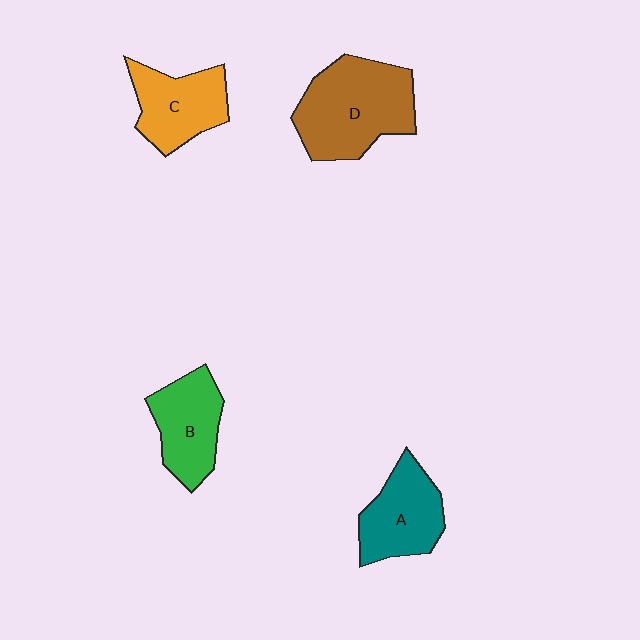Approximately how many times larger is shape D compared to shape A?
Approximately 1.5 times.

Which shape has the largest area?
Shape D (brown).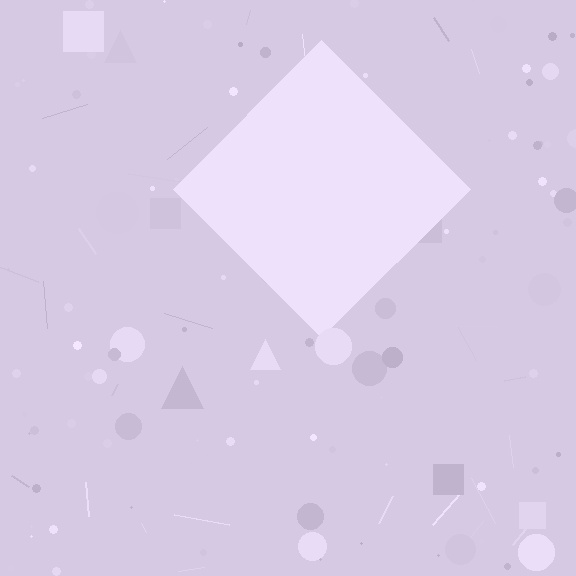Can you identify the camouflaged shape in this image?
The camouflaged shape is a diamond.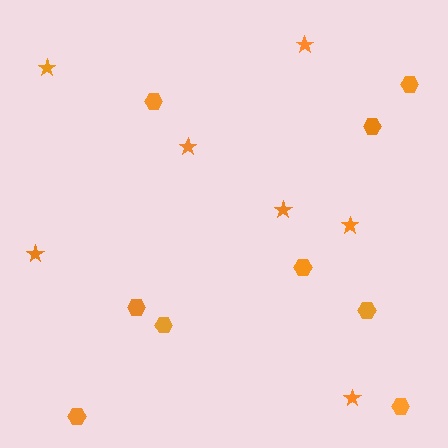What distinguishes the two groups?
There are 2 groups: one group of stars (7) and one group of hexagons (9).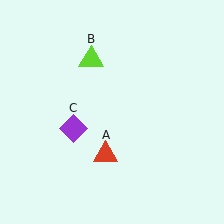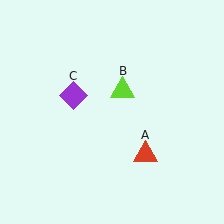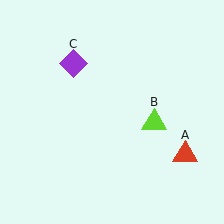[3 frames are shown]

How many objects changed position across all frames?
3 objects changed position: red triangle (object A), lime triangle (object B), purple diamond (object C).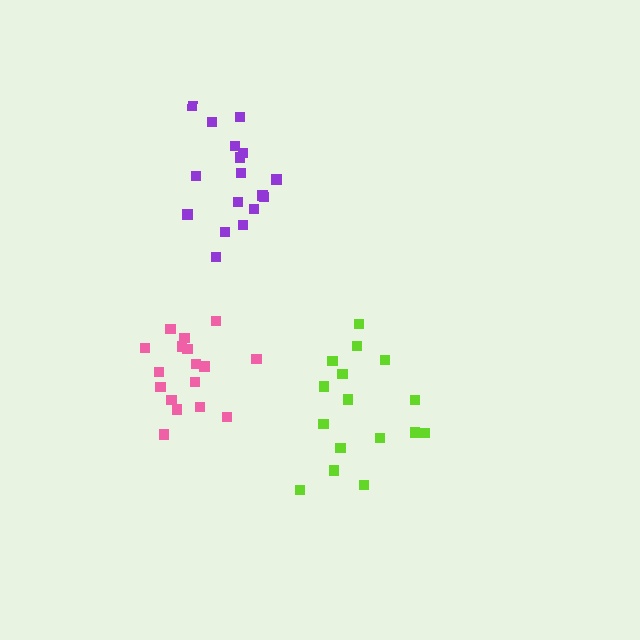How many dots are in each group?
Group 1: 16 dots, Group 2: 17 dots, Group 3: 17 dots (50 total).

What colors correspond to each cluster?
The clusters are colored: lime, pink, purple.